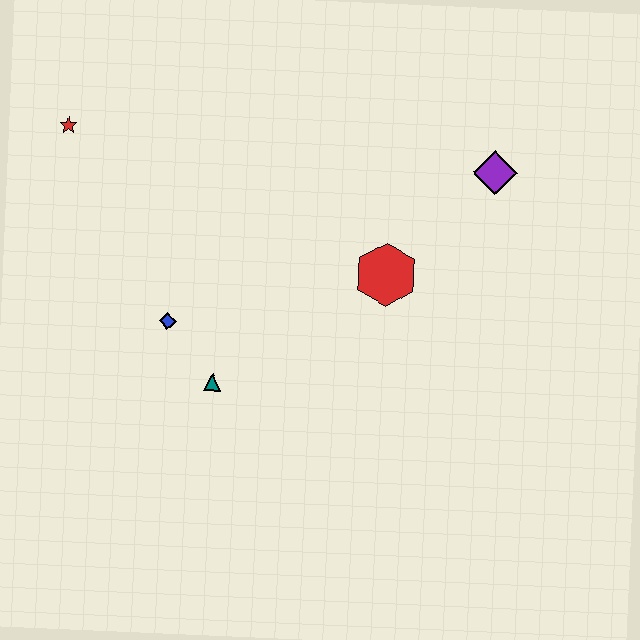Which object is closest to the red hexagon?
The purple diamond is closest to the red hexagon.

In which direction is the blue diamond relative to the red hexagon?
The blue diamond is to the left of the red hexagon.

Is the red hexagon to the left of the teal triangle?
No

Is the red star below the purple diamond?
No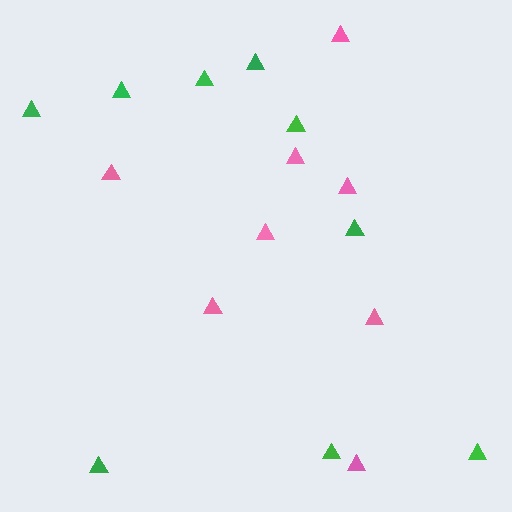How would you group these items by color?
There are 2 groups: one group of pink triangles (8) and one group of green triangles (9).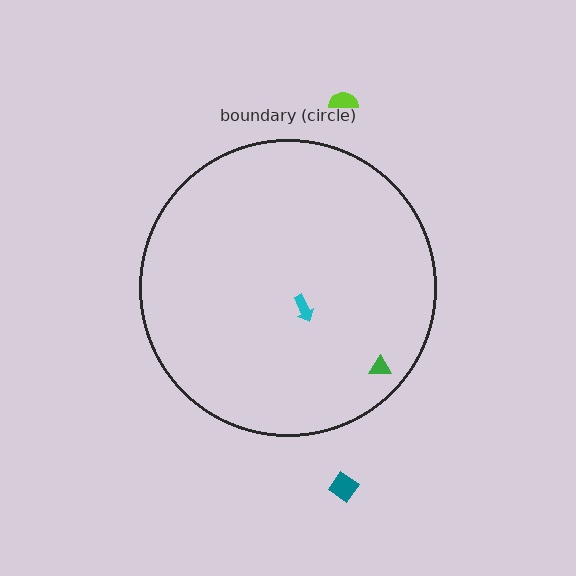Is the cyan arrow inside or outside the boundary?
Inside.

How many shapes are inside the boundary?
2 inside, 2 outside.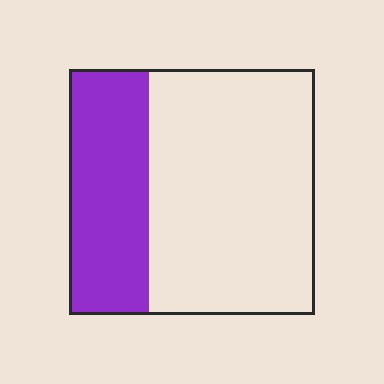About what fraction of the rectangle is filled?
About one third (1/3).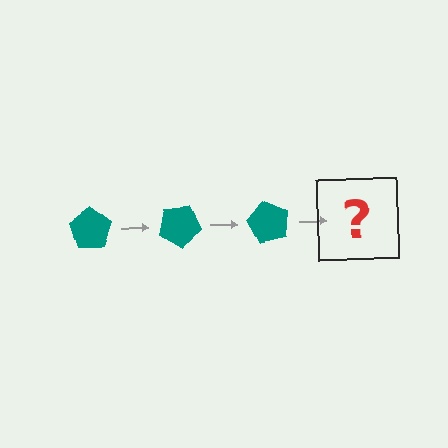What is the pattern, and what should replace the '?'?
The pattern is that the pentagon rotates 30 degrees each step. The '?' should be a teal pentagon rotated 90 degrees.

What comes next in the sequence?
The next element should be a teal pentagon rotated 90 degrees.